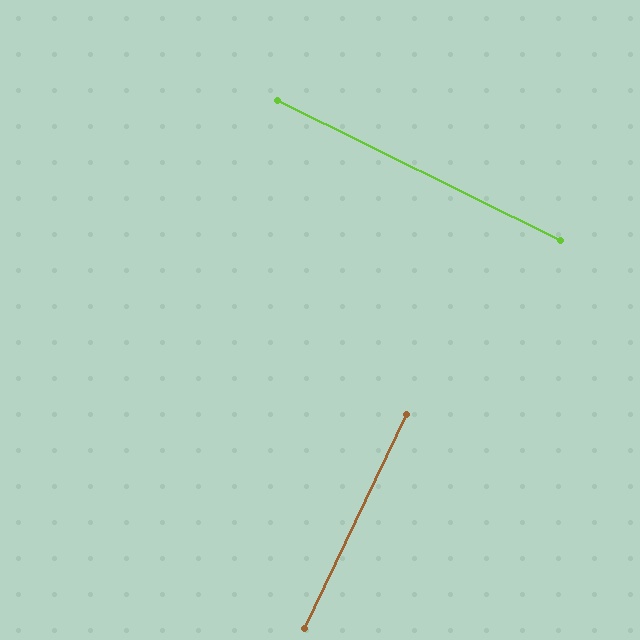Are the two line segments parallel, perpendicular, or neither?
Perpendicular — they meet at approximately 89°.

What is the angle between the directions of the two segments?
Approximately 89 degrees.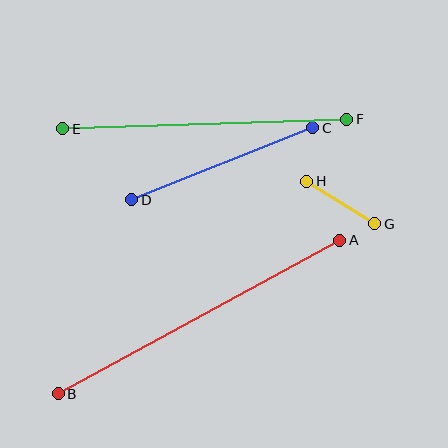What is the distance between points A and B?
The distance is approximately 321 pixels.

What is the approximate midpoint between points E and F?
The midpoint is at approximately (205, 124) pixels.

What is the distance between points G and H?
The distance is approximately 80 pixels.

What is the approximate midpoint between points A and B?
The midpoint is at approximately (199, 317) pixels.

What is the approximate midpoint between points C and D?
The midpoint is at approximately (222, 164) pixels.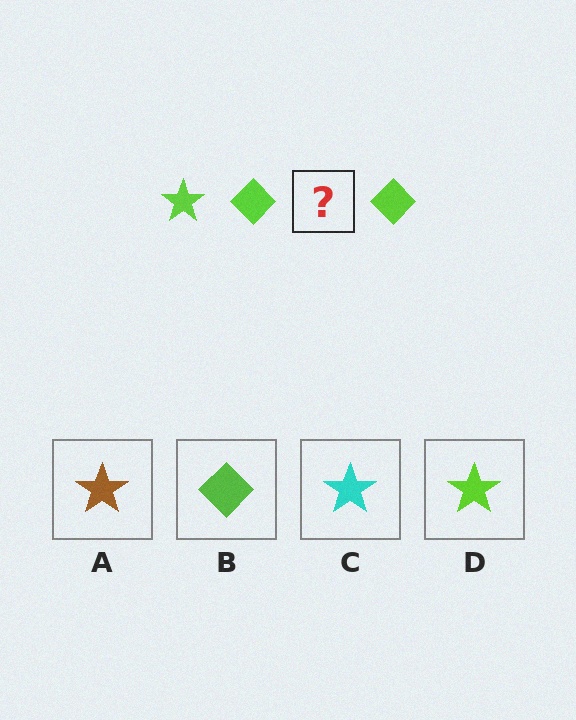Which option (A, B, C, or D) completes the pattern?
D.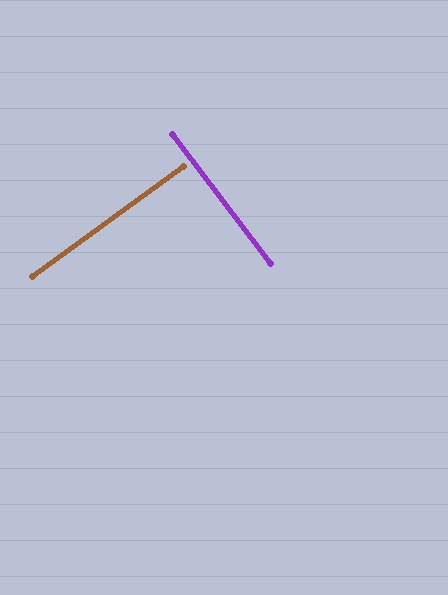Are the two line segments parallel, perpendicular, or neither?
Perpendicular — they meet at approximately 89°.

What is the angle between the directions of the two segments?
Approximately 89 degrees.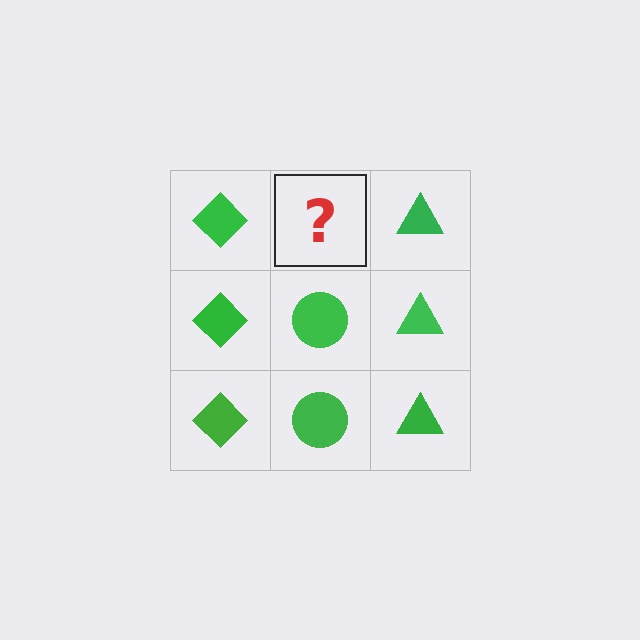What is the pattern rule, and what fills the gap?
The rule is that each column has a consistent shape. The gap should be filled with a green circle.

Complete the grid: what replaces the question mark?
The question mark should be replaced with a green circle.